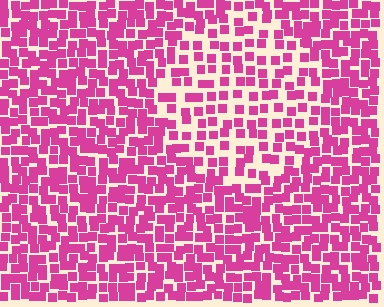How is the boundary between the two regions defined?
The boundary is defined by a change in element density (approximately 1.8x ratio). All elements are the same color, size, and shape.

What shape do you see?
I see a circle.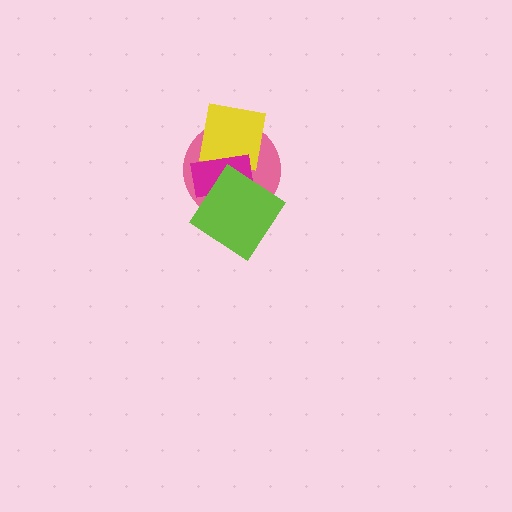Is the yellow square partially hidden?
Yes, it is partially covered by another shape.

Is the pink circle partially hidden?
Yes, it is partially covered by another shape.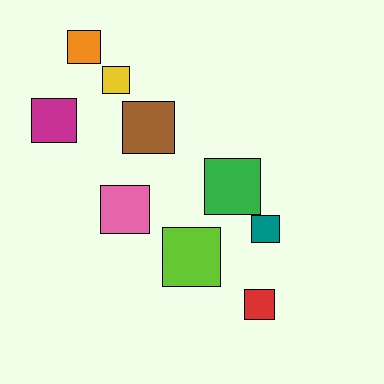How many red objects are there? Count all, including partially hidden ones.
There is 1 red object.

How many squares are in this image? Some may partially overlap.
There are 9 squares.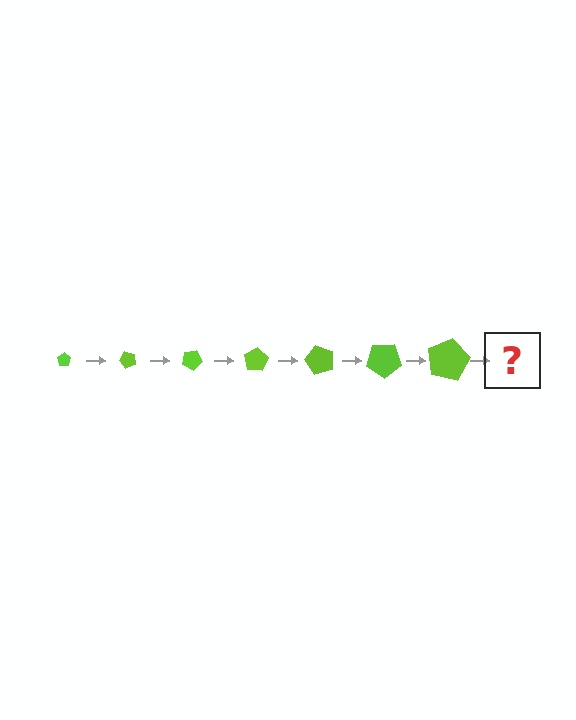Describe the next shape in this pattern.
It should be a pentagon, larger than the previous one and rotated 350 degrees from the start.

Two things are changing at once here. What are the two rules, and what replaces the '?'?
The two rules are that the pentagon grows larger each step and it rotates 50 degrees each step. The '?' should be a pentagon, larger than the previous one and rotated 350 degrees from the start.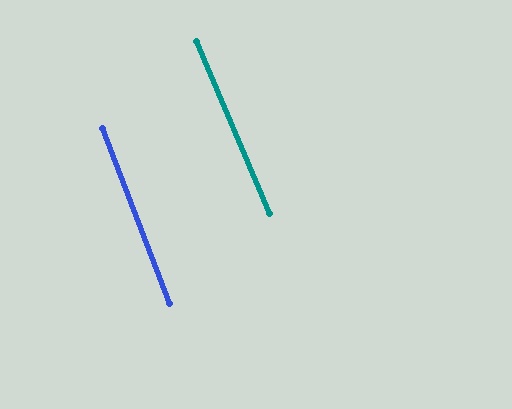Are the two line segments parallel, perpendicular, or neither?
Parallel — their directions differ by only 2.0°.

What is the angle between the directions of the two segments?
Approximately 2 degrees.